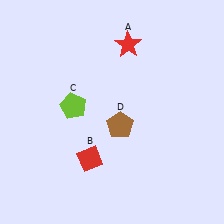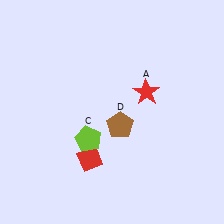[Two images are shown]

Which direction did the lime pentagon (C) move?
The lime pentagon (C) moved down.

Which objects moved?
The objects that moved are: the red star (A), the lime pentagon (C).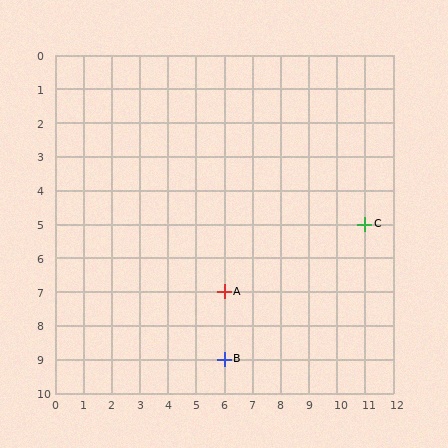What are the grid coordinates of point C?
Point C is at grid coordinates (11, 5).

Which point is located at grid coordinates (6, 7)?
Point A is at (6, 7).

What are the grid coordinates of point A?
Point A is at grid coordinates (6, 7).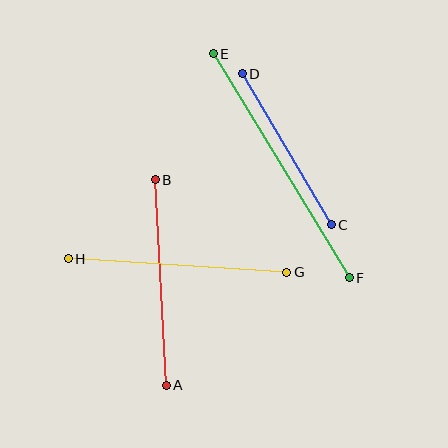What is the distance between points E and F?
The distance is approximately 262 pixels.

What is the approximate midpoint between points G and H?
The midpoint is at approximately (177, 265) pixels.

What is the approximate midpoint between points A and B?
The midpoint is at approximately (161, 282) pixels.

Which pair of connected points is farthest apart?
Points E and F are farthest apart.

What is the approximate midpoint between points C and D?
The midpoint is at approximately (287, 149) pixels.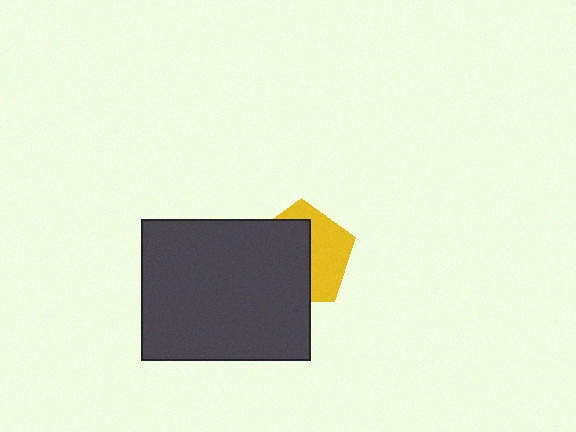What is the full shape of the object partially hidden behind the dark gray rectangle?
The partially hidden object is a yellow pentagon.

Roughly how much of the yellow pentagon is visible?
A small part of it is visible (roughly 43%).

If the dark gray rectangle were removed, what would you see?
You would see the complete yellow pentagon.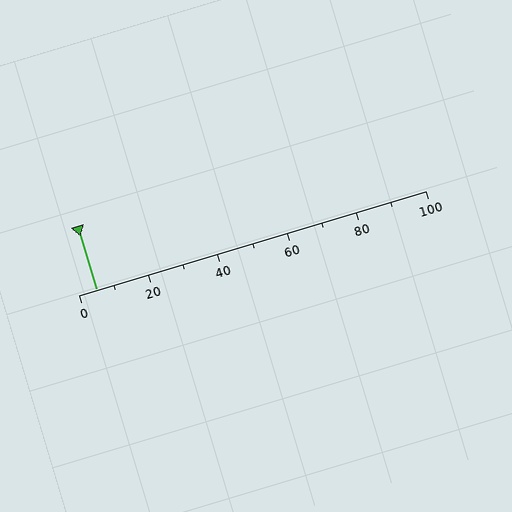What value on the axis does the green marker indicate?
The marker indicates approximately 5.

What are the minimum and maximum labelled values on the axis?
The axis runs from 0 to 100.